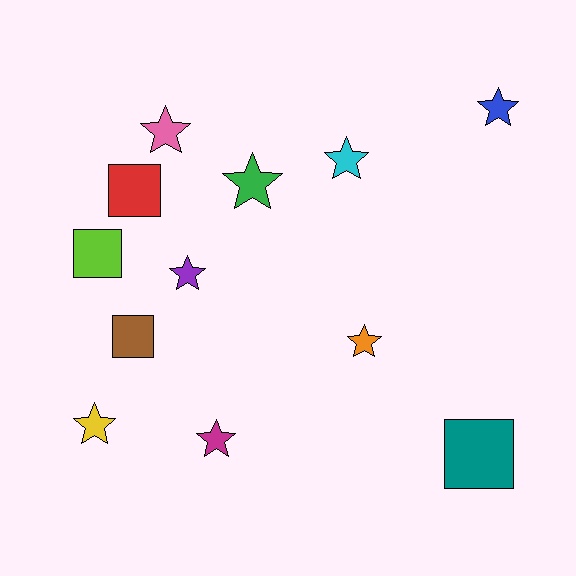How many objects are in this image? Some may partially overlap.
There are 12 objects.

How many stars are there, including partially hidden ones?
There are 8 stars.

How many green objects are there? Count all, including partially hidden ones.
There is 1 green object.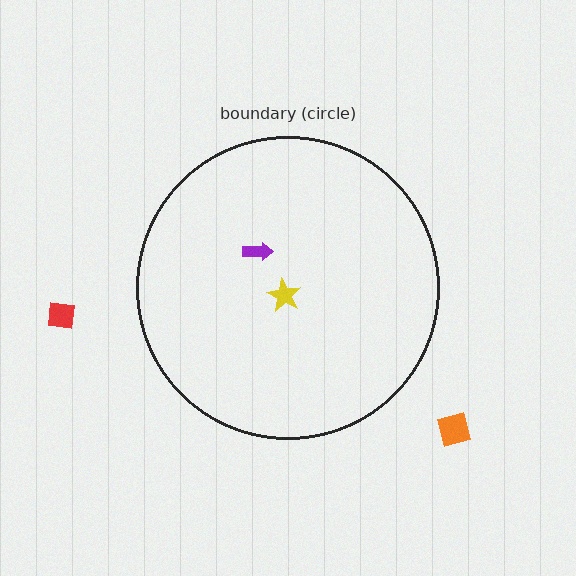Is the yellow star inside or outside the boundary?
Inside.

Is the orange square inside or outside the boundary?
Outside.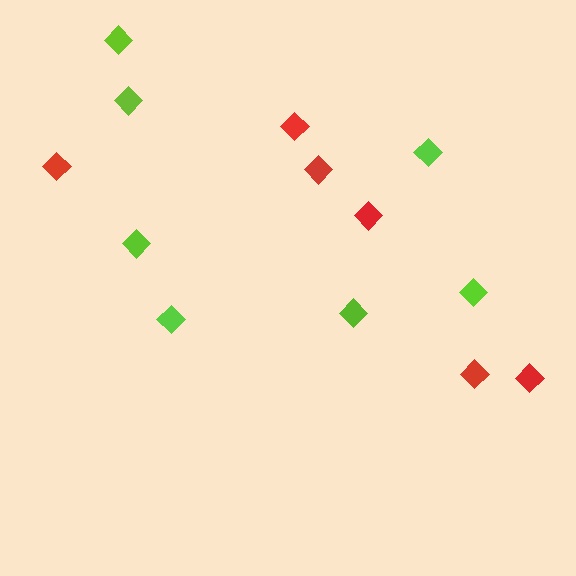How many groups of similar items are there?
There are 2 groups: one group of red diamonds (6) and one group of lime diamonds (7).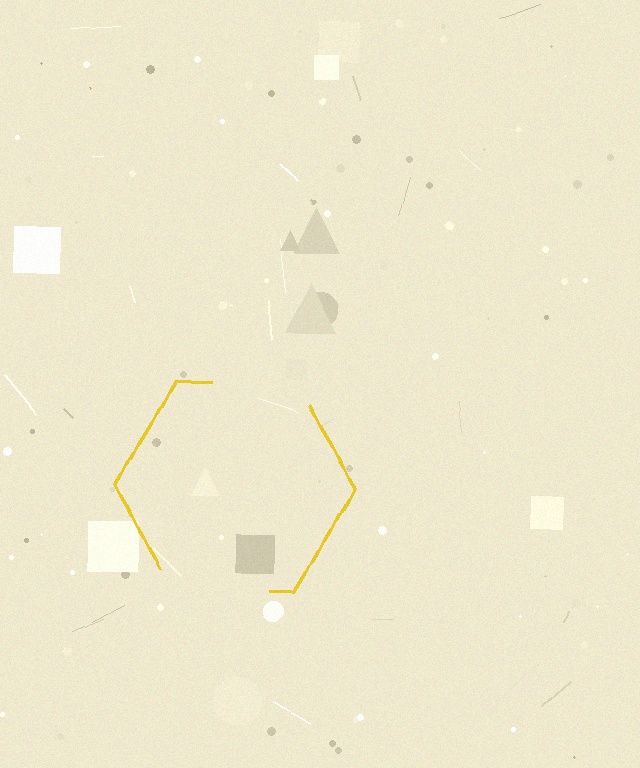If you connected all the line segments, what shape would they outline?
They would outline a hexagon.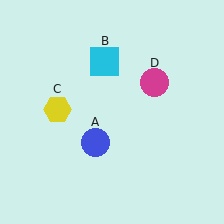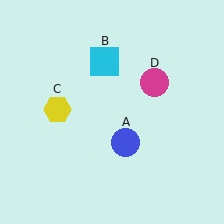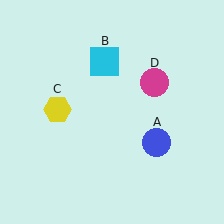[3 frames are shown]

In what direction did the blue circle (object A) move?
The blue circle (object A) moved right.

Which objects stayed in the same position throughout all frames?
Cyan square (object B) and yellow hexagon (object C) and magenta circle (object D) remained stationary.